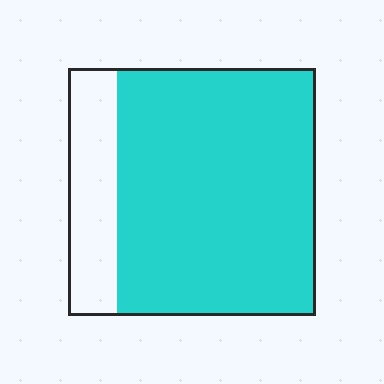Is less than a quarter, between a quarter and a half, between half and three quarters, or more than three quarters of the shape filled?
More than three quarters.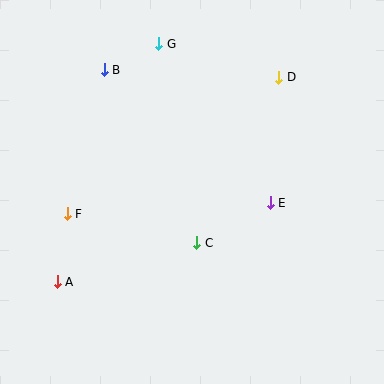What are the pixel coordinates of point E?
Point E is at (270, 203).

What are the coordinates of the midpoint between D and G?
The midpoint between D and G is at (219, 61).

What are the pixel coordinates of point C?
Point C is at (197, 243).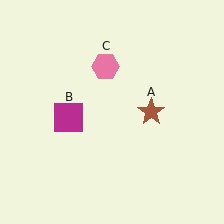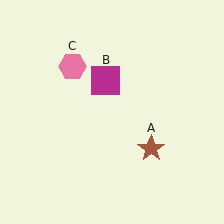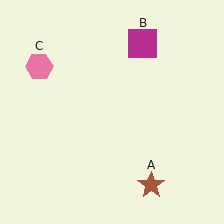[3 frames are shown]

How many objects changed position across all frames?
3 objects changed position: brown star (object A), magenta square (object B), pink hexagon (object C).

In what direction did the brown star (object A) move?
The brown star (object A) moved down.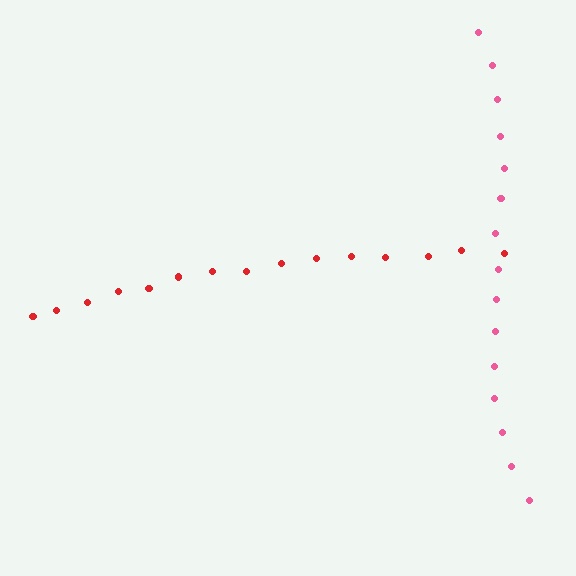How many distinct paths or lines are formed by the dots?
There are 2 distinct paths.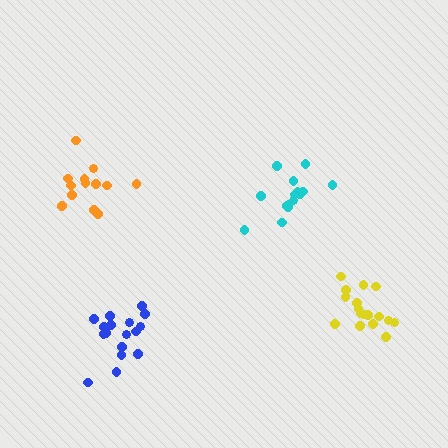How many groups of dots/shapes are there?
There are 4 groups.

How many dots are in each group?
Group 1: 15 dots, Group 2: 17 dots, Group 3: 13 dots, Group 4: 17 dots (62 total).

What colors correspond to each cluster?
The clusters are colored: cyan, yellow, orange, blue.